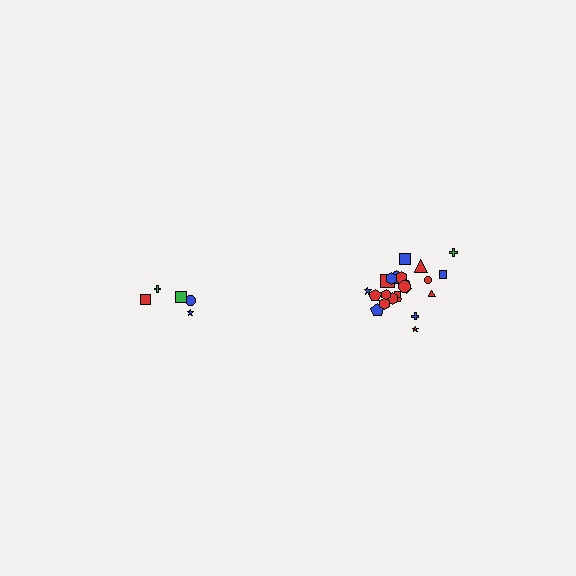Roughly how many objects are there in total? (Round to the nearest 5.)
Roughly 30 objects in total.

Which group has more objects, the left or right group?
The right group.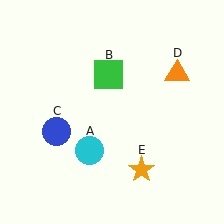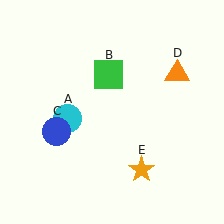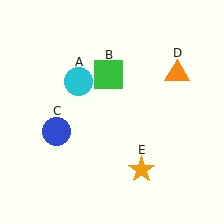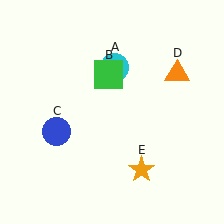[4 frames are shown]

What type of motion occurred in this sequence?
The cyan circle (object A) rotated clockwise around the center of the scene.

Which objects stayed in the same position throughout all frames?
Green square (object B) and blue circle (object C) and orange triangle (object D) and orange star (object E) remained stationary.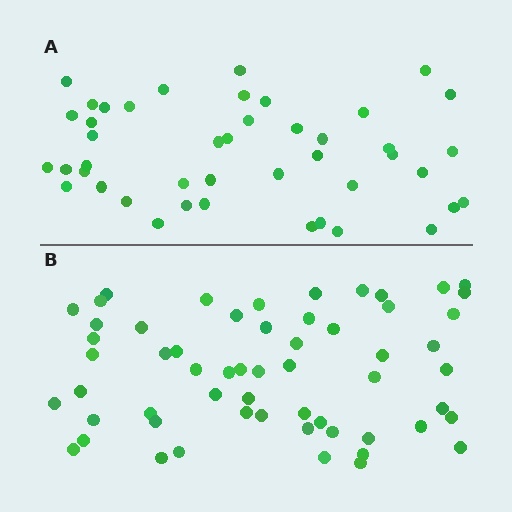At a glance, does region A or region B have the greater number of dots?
Region B (the bottom region) has more dots.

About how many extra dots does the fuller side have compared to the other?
Region B has approximately 15 more dots than region A.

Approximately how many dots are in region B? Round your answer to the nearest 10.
About 60 dots. (The exact count is 58, which rounds to 60.)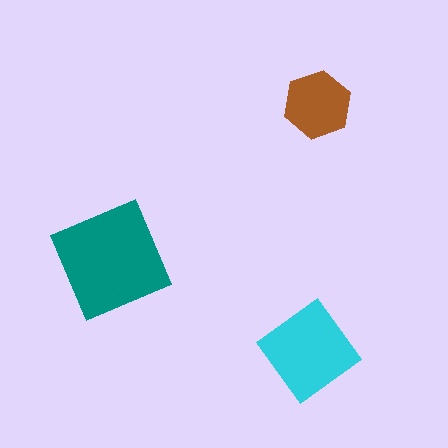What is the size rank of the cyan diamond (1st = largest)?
2nd.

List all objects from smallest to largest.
The brown hexagon, the cyan diamond, the teal square.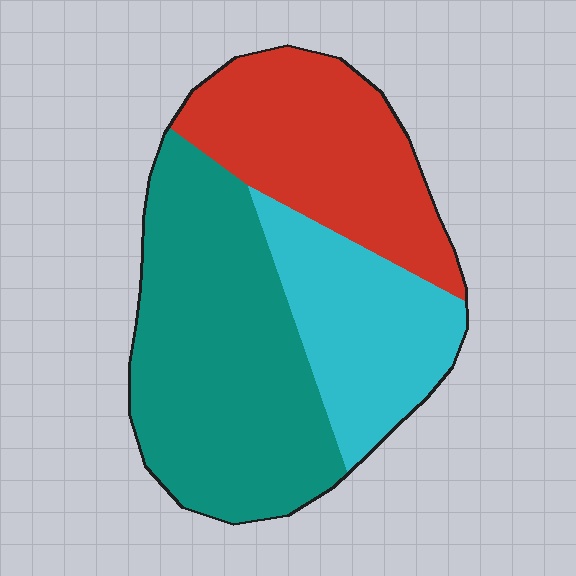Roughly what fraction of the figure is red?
Red takes up about one third (1/3) of the figure.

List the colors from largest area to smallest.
From largest to smallest: teal, red, cyan.